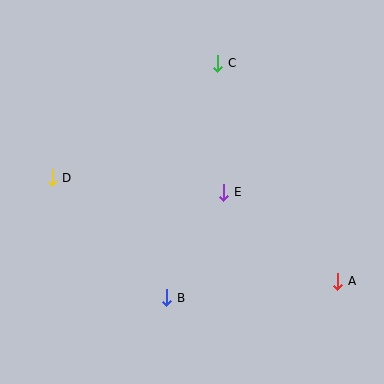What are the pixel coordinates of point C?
Point C is at (218, 63).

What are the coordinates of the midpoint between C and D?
The midpoint between C and D is at (135, 121).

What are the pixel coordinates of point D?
Point D is at (52, 178).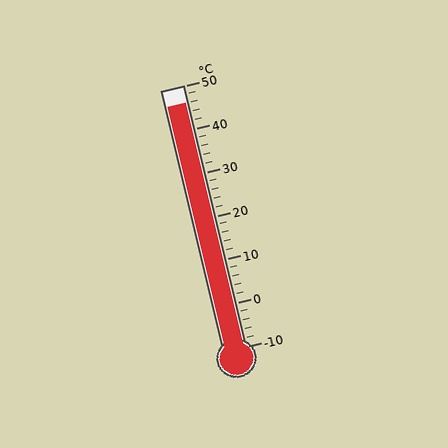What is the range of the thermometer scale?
The thermometer scale ranges from -10°C to 50°C.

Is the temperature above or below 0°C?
The temperature is above 0°C.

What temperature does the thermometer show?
The thermometer shows approximately 46°C.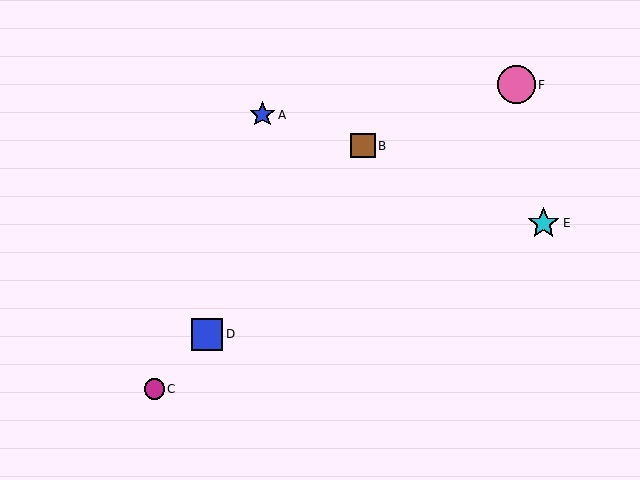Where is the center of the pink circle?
The center of the pink circle is at (516, 85).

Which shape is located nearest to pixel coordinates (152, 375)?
The magenta circle (labeled C) at (154, 389) is nearest to that location.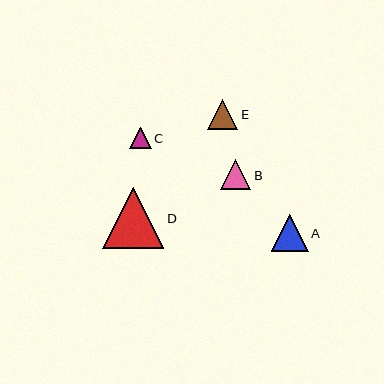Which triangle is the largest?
Triangle D is the largest with a size of approximately 61 pixels.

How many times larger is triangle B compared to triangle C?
Triangle B is approximately 1.4 times the size of triangle C.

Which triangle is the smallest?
Triangle C is the smallest with a size of approximately 22 pixels.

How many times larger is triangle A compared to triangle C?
Triangle A is approximately 1.7 times the size of triangle C.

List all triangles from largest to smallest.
From largest to smallest: D, A, E, B, C.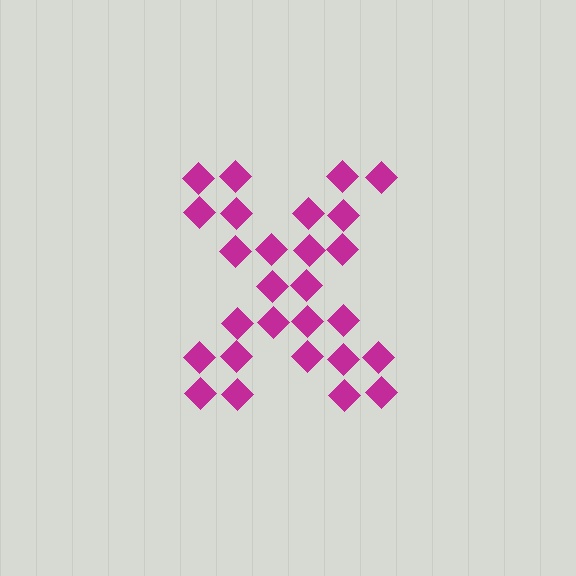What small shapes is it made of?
It is made of small diamonds.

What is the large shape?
The large shape is the letter X.